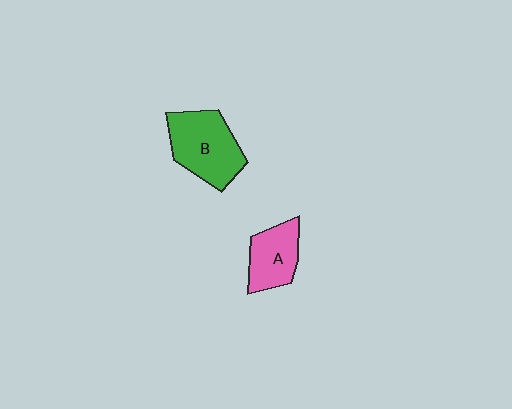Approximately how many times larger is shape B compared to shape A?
Approximately 1.5 times.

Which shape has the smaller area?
Shape A (pink).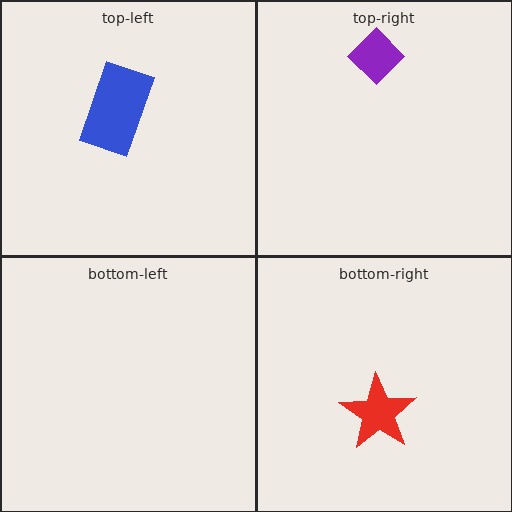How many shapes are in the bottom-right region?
1.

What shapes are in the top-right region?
The purple diamond.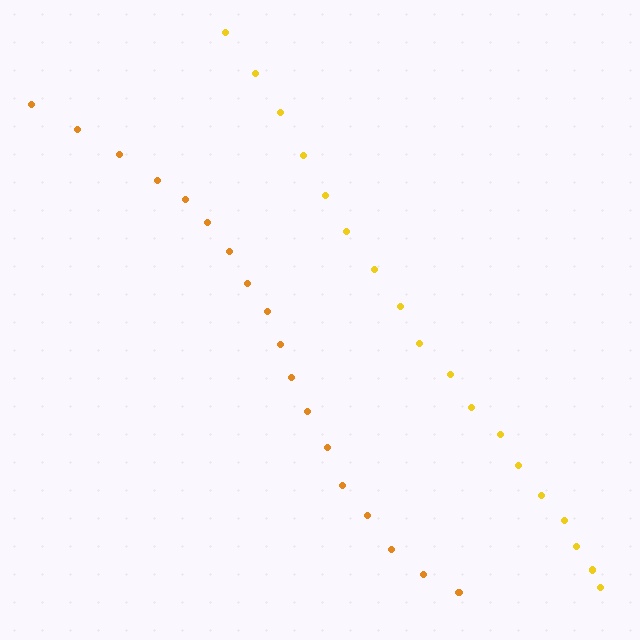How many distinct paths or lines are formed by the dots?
There are 2 distinct paths.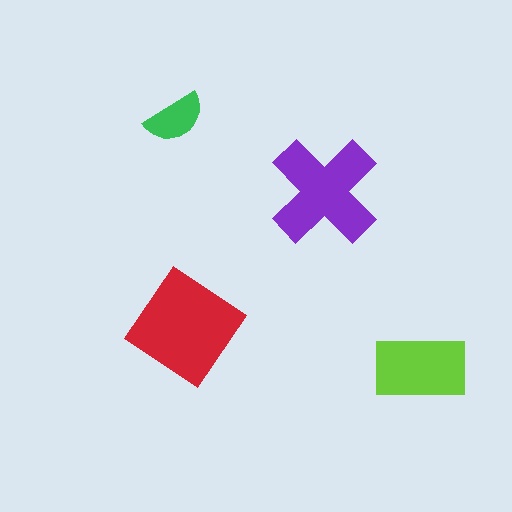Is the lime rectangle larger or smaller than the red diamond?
Smaller.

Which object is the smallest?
The green semicircle.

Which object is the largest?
The red diamond.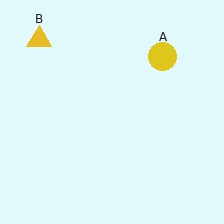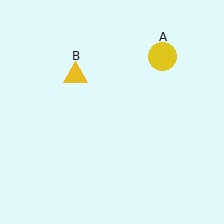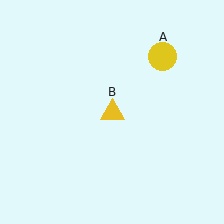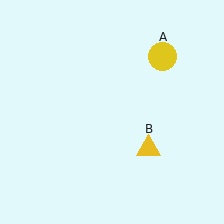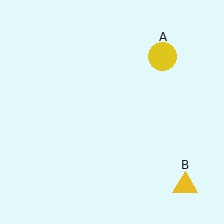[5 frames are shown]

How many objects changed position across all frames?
1 object changed position: yellow triangle (object B).